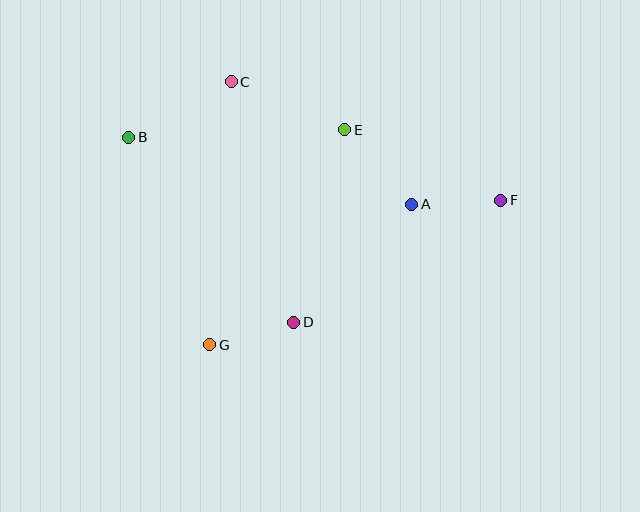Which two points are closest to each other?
Points D and G are closest to each other.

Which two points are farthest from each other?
Points B and F are farthest from each other.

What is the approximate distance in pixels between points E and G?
The distance between E and G is approximately 254 pixels.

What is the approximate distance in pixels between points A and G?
The distance between A and G is approximately 246 pixels.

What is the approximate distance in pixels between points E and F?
The distance between E and F is approximately 171 pixels.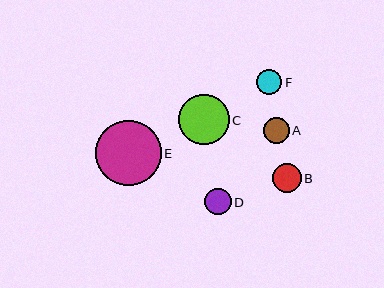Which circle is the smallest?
Circle F is the smallest with a size of approximately 25 pixels.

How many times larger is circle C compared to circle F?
Circle C is approximately 2.0 times the size of circle F.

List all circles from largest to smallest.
From largest to smallest: E, C, B, D, A, F.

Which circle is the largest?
Circle E is the largest with a size of approximately 66 pixels.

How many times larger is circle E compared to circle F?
Circle E is approximately 2.6 times the size of circle F.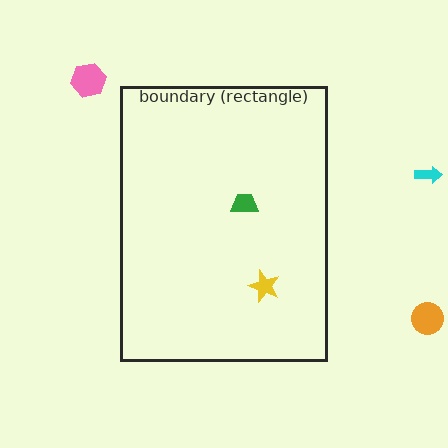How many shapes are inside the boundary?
2 inside, 3 outside.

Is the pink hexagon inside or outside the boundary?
Outside.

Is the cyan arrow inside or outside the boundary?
Outside.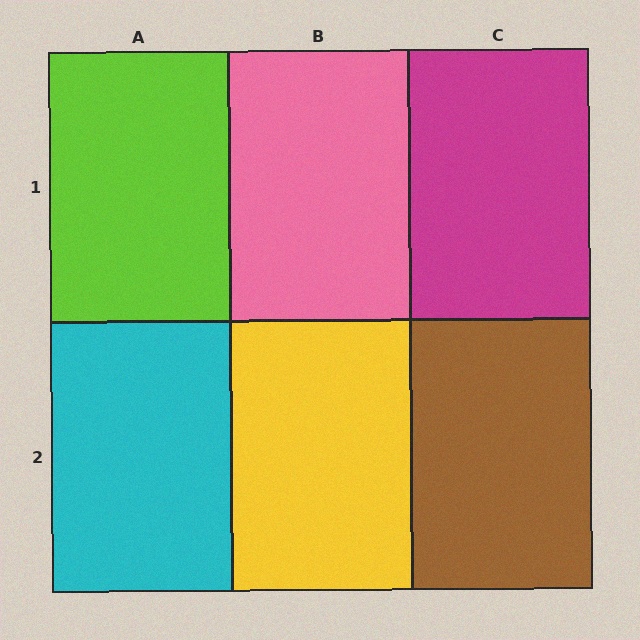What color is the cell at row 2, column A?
Cyan.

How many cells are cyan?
1 cell is cyan.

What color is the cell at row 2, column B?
Yellow.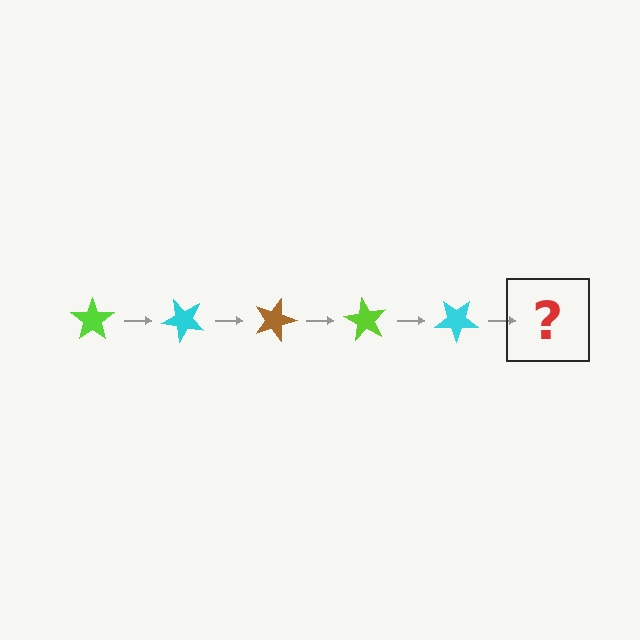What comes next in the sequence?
The next element should be a brown star, rotated 225 degrees from the start.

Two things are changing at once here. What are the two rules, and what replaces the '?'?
The two rules are that it rotates 45 degrees each step and the color cycles through lime, cyan, and brown. The '?' should be a brown star, rotated 225 degrees from the start.